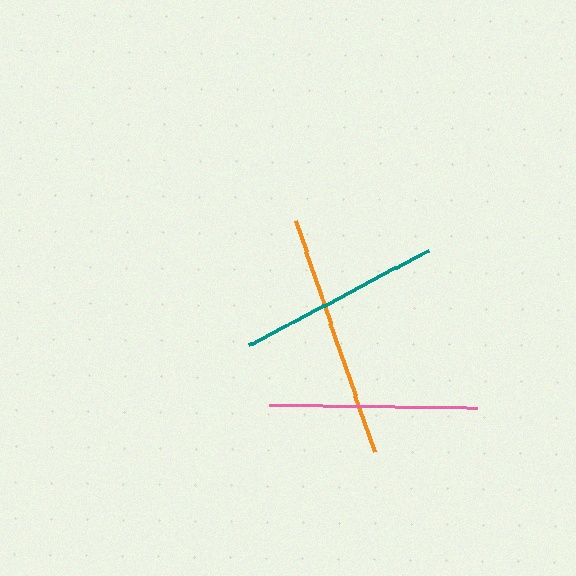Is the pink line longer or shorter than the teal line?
The pink line is longer than the teal line.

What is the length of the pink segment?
The pink segment is approximately 208 pixels long.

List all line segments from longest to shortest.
From longest to shortest: orange, pink, teal.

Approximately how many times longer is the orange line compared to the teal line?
The orange line is approximately 1.2 times the length of the teal line.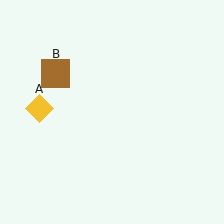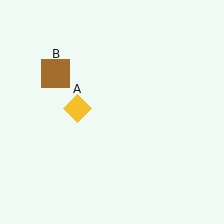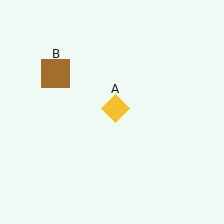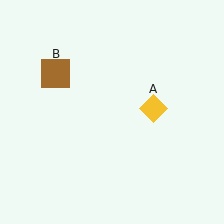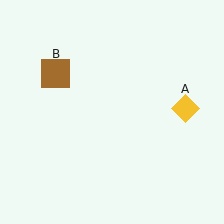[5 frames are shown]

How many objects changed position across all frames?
1 object changed position: yellow diamond (object A).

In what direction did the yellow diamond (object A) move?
The yellow diamond (object A) moved right.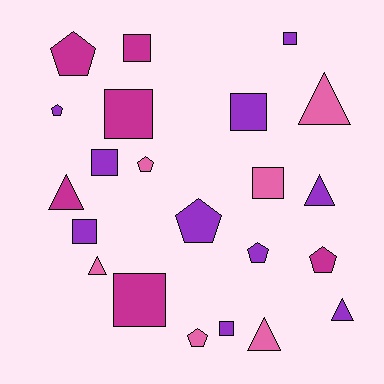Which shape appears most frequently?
Square, with 9 objects.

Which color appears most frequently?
Purple, with 10 objects.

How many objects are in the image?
There are 22 objects.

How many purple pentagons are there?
There are 3 purple pentagons.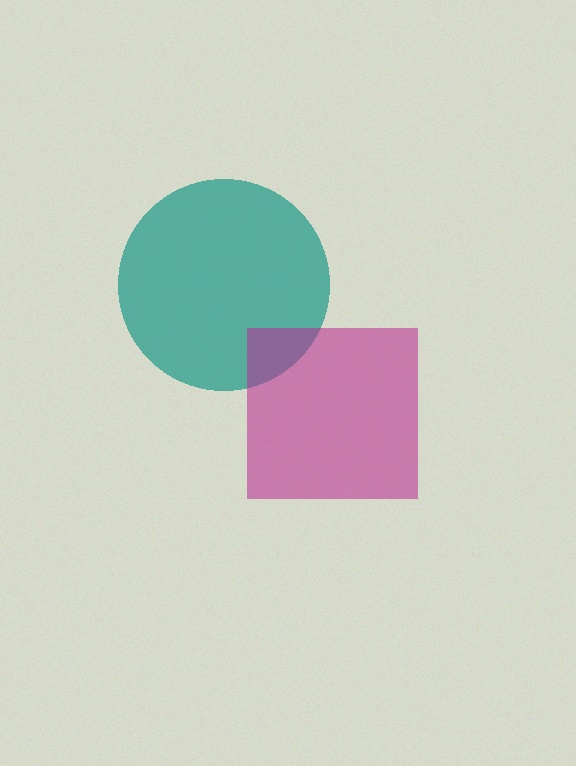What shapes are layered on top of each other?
The layered shapes are: a teal circle, a magenta square.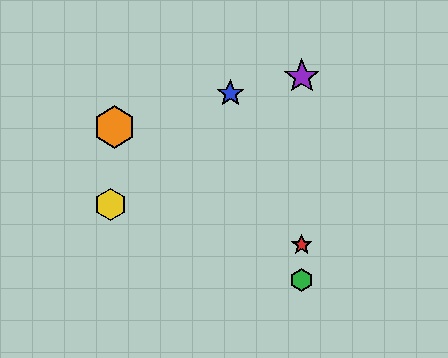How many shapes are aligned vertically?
3 shapes (the red star, the green hexagon, the purple star) are aligned vertically.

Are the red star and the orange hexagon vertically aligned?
No, the red star is at x≈302 and the orange hexagon is at x≈115.